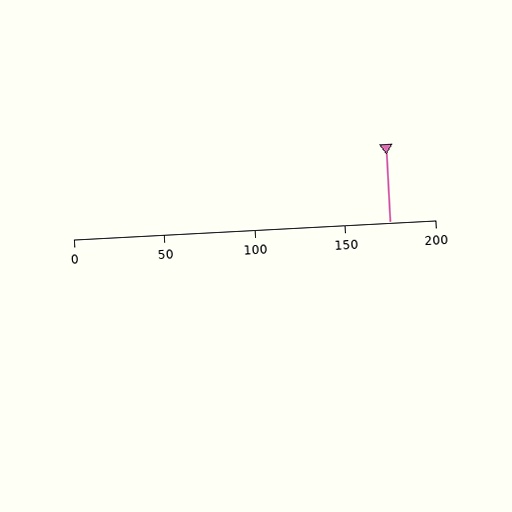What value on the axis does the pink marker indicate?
The marker indicates approximately 175.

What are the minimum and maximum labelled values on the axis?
The axis runs from 0 to 200.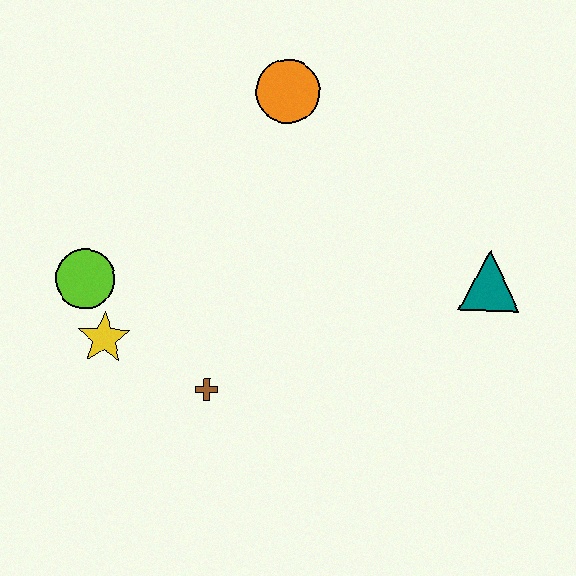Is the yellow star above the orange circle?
No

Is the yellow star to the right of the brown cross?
No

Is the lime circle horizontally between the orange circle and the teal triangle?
No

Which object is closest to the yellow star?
The lime circle is closest to the yellow star.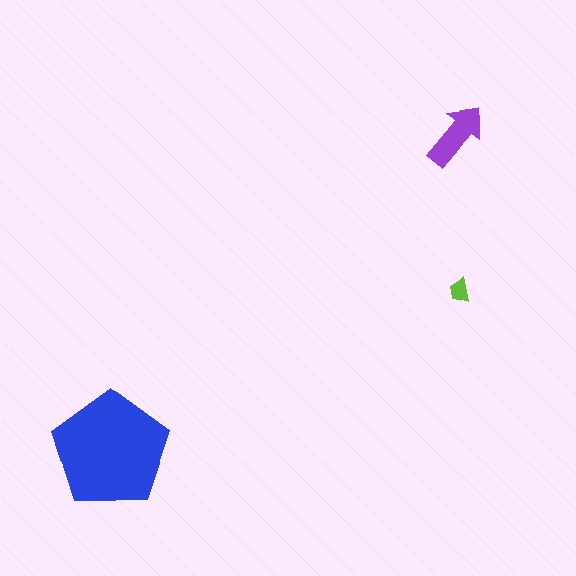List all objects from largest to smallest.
The blue pentagon, the purple arrow, the lime trapezoid.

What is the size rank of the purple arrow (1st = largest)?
2nd.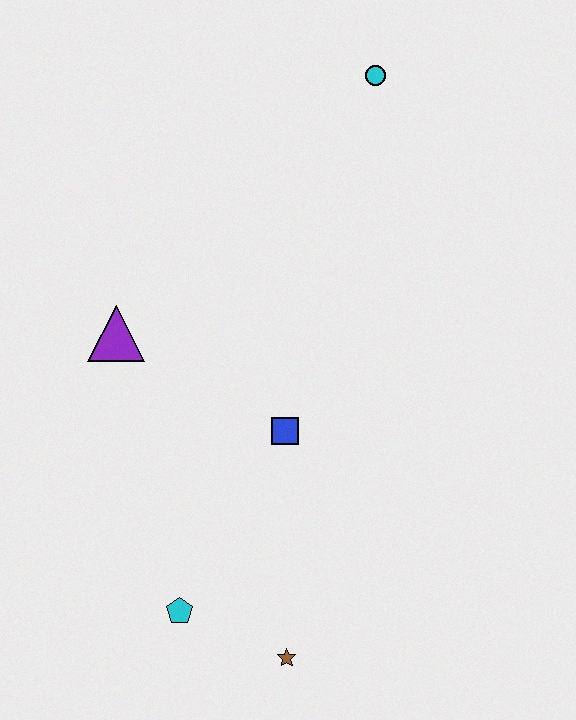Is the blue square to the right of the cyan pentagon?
Yes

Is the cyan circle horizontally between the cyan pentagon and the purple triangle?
No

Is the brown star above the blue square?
No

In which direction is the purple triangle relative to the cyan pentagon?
The purple triangle is above the cyan pentagon.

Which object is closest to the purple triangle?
The blue square is closest to the purple triangle.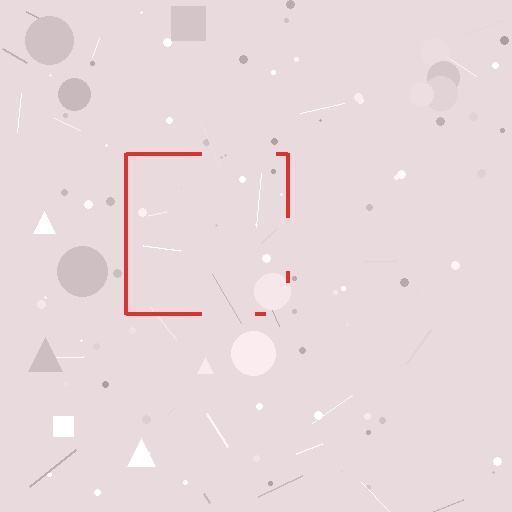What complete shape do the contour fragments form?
The contour fragments form a square.